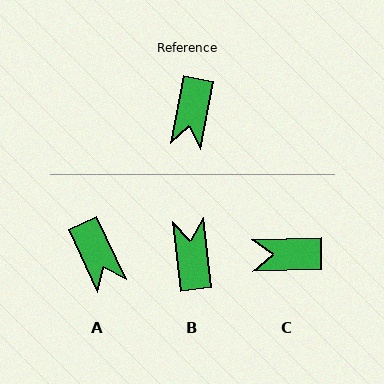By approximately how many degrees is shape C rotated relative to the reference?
Approximately 78 degrees clockwise.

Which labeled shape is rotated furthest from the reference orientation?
B, about 162 degrees away.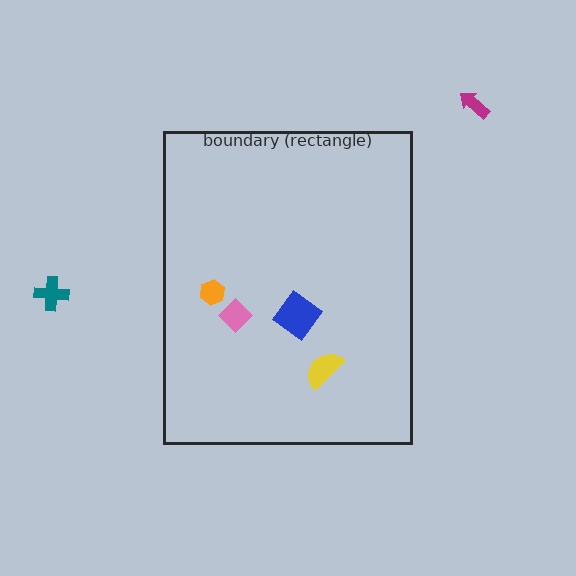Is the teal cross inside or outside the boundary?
Outside.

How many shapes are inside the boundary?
4 inside, 2 outside.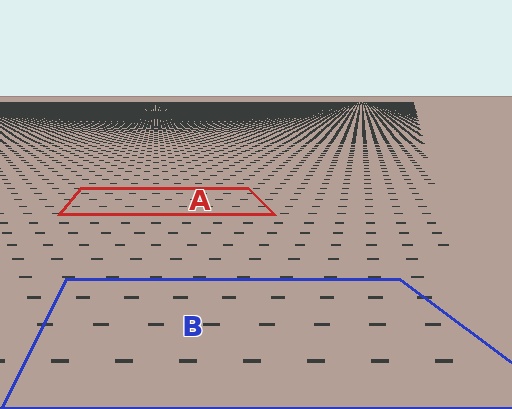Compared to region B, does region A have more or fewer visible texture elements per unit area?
Region A has more texture elements per unit area — they are packed more densely because it is farther away.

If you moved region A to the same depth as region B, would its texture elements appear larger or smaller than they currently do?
They would appear larger. At a closer depth, the same texture elements are projected at a bigger on-screen size.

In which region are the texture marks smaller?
The texture marks are smaller in region A, because it is farther away.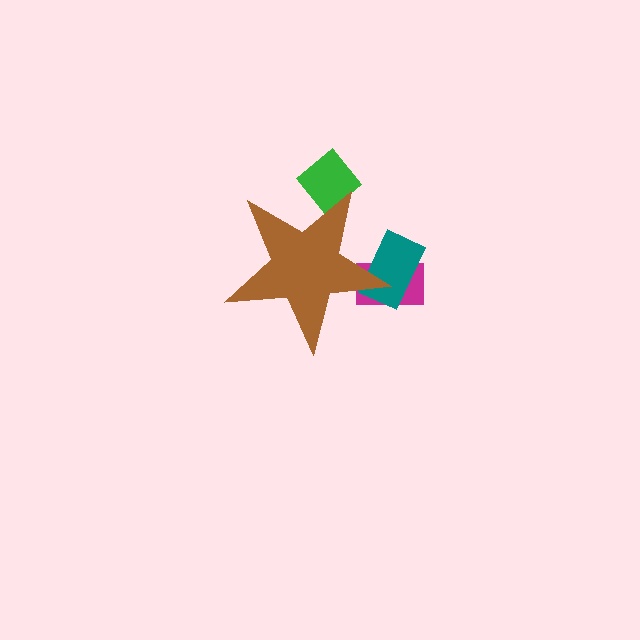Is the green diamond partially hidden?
Yes, the green diamond is partially hidden behind the brown star.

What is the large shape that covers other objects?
A brown star.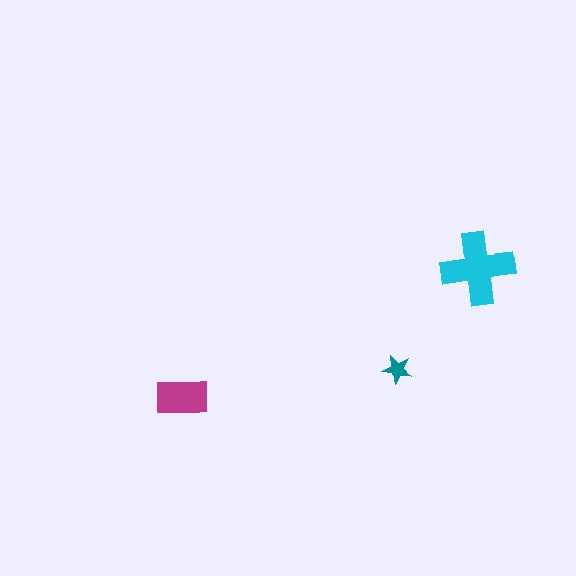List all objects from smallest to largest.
The teal star, the magenta rectangle, the cyan cross.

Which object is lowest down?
The magenta rectangle is bottommost.